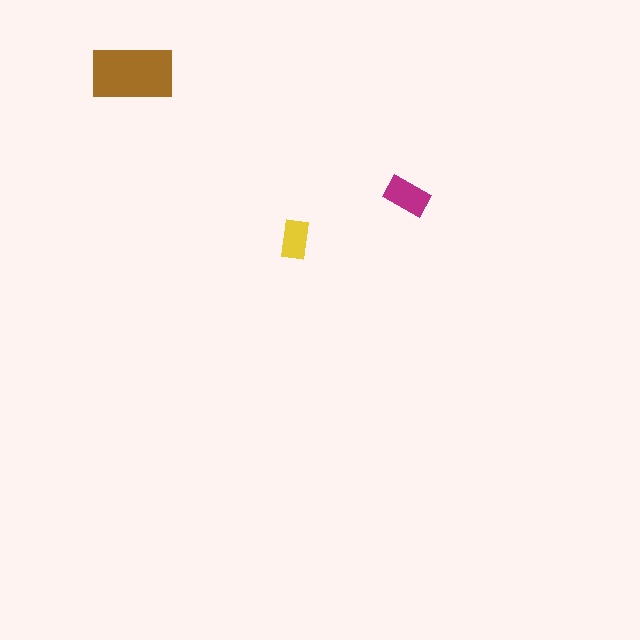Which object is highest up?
The brown rectangle is topmost.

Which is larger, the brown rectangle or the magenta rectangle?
The brown one.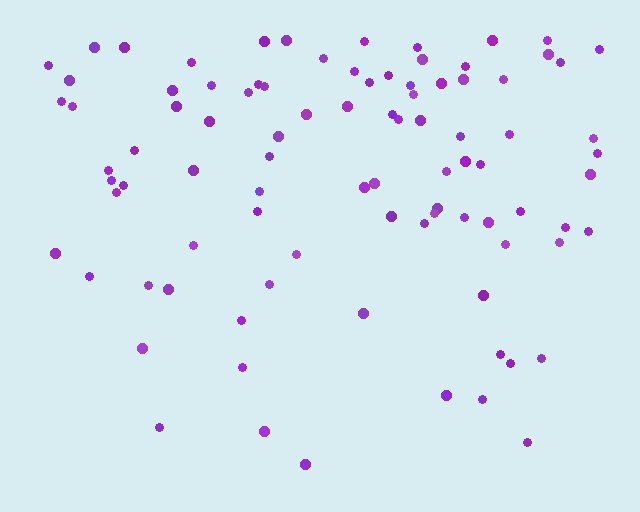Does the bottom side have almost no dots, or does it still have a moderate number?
Still a moderate number, just noticeably fewer than the top.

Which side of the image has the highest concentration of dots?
The top.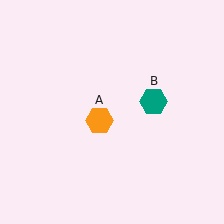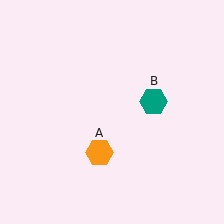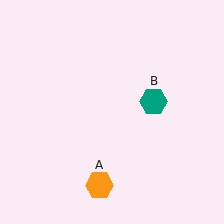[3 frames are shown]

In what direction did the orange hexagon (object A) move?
The orange hexagon (object A) moved down.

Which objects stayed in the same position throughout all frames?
Teal hexagon (object B) remained stationary.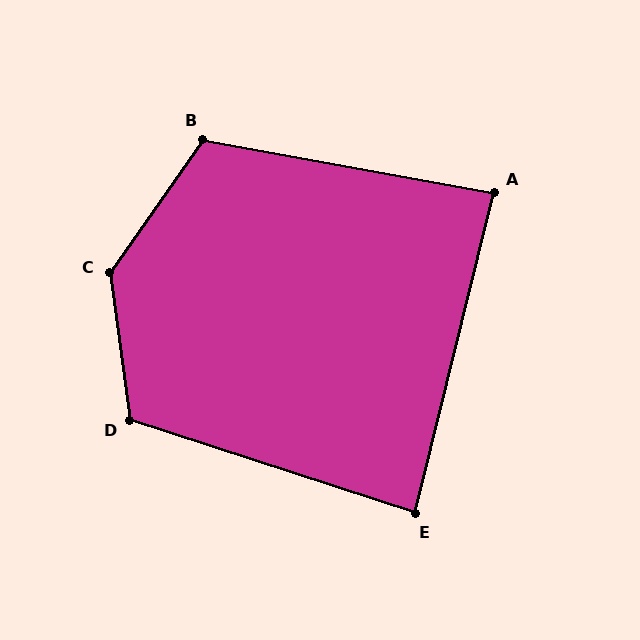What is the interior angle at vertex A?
Approximately 87 degrees (approximately right).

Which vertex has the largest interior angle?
C, at approximately 138 degrees.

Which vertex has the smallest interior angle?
E, at approximately 86 degrees.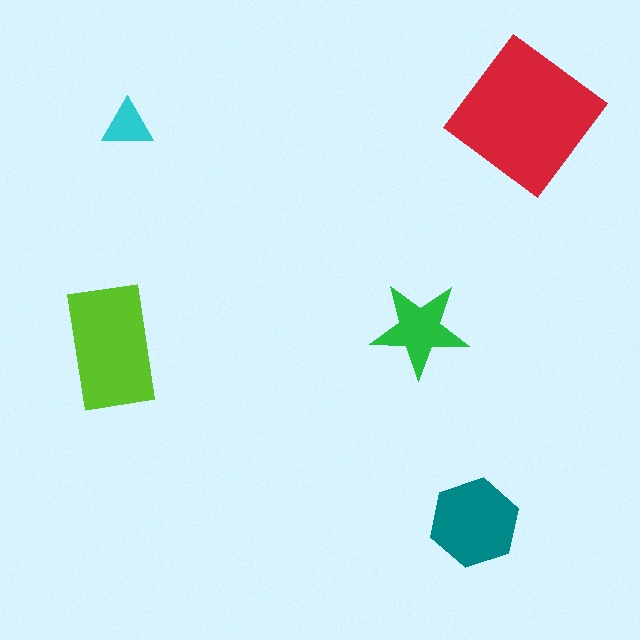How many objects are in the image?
There are 5 objects in the image.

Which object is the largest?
The red diamond.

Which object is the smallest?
The cyan triangle.